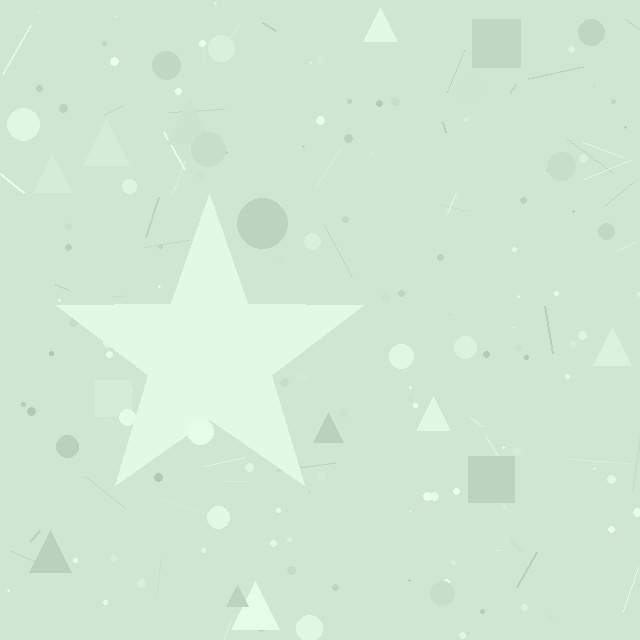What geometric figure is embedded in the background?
A star is embedded in the background.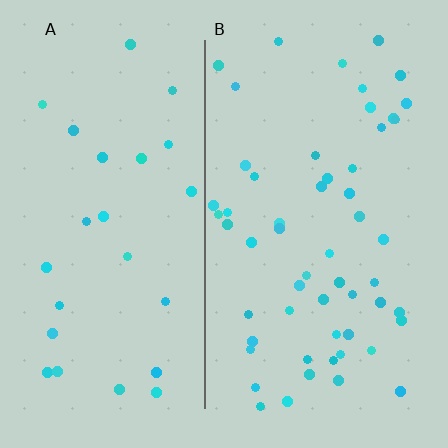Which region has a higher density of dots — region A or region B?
B (the right).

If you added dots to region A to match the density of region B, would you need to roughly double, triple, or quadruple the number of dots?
Approximately double.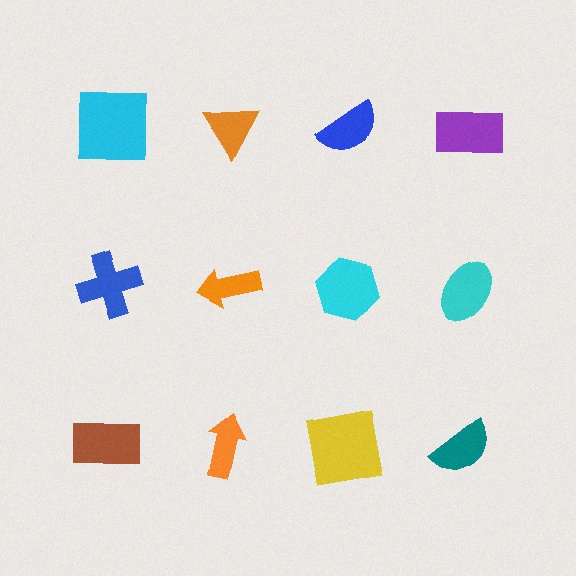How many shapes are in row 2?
4 shapes.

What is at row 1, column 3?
A blue semicircle.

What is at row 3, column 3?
A yellow square.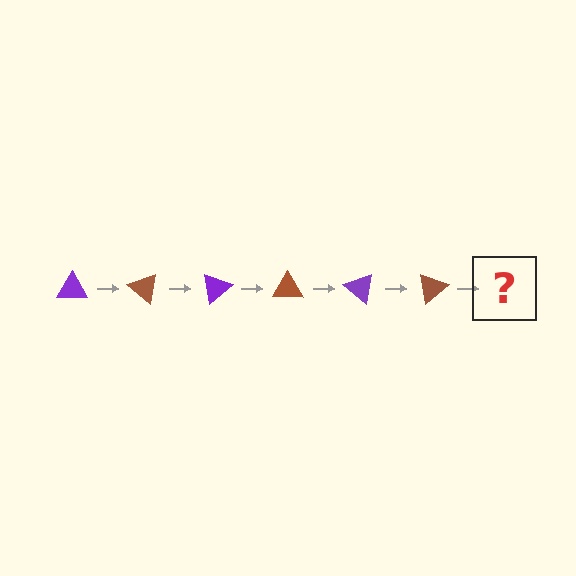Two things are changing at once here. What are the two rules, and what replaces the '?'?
The two rules are that it rotates 40 degrees each step and the color cycles through purple and brown. The '?' should be a purple triangle, rotated 240 degrees from the start.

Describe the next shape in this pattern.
It should be a purple triangle, rotated 240 degrees from the start.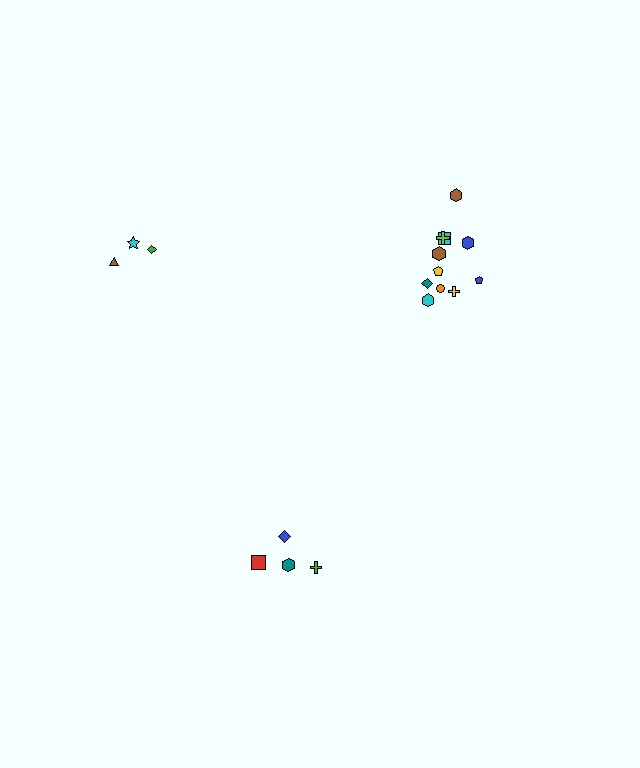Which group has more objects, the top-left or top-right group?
The top-right group.